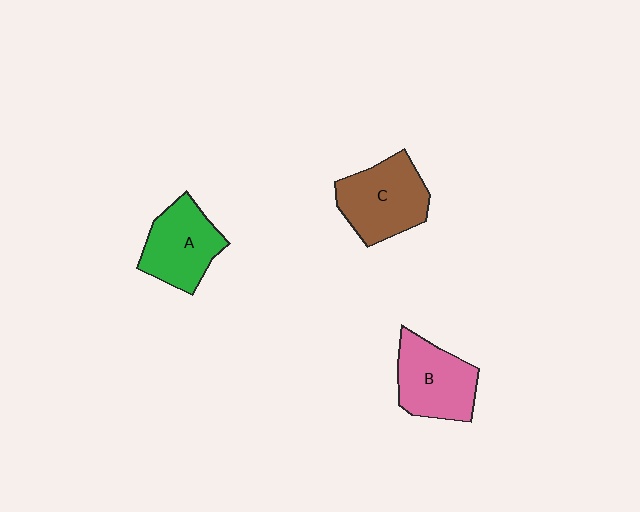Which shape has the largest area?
Shape C (brown).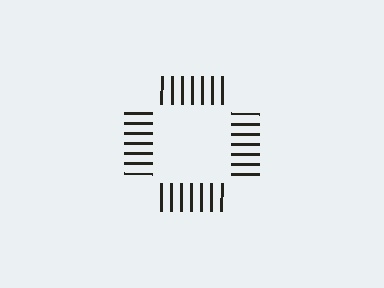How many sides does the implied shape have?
4 sides — the line-ends trace a square.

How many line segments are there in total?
28 — 7 along each of the 4 edges.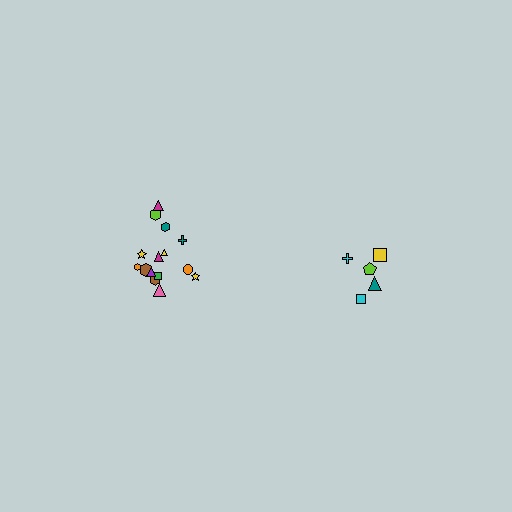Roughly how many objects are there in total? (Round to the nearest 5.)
Roughly 20 objects in total.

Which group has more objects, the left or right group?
The left group.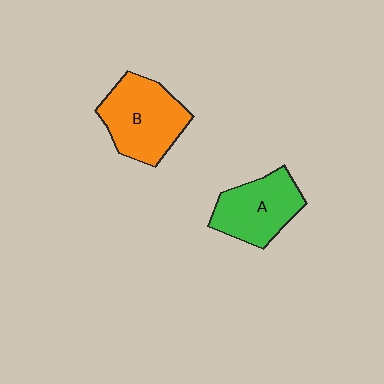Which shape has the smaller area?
Shape A (green).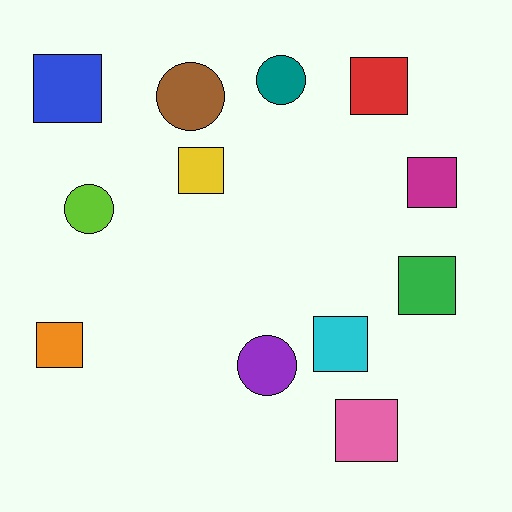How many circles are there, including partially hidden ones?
There are 4 circles.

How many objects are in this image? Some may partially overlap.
There are 12 objects.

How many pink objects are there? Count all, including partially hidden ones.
There is 1 pink object.